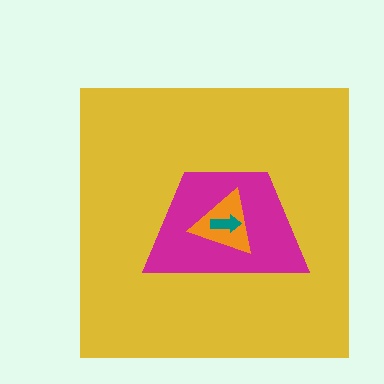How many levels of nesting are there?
4.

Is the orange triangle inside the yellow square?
Yes.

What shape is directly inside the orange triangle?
The teal arrow.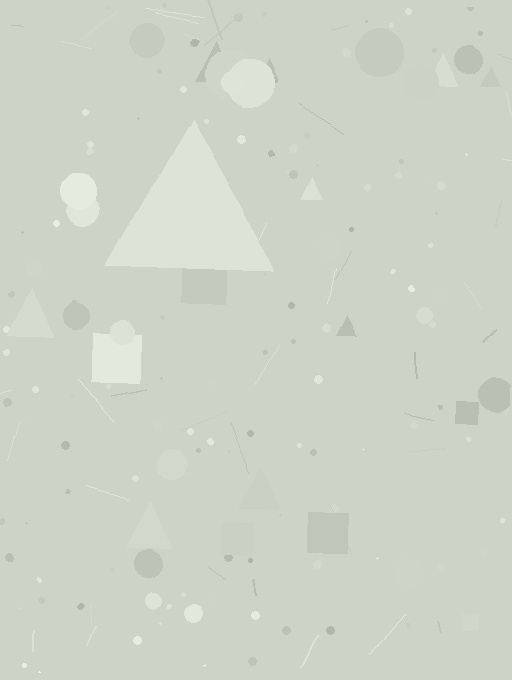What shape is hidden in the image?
A triangle is hidden in the image.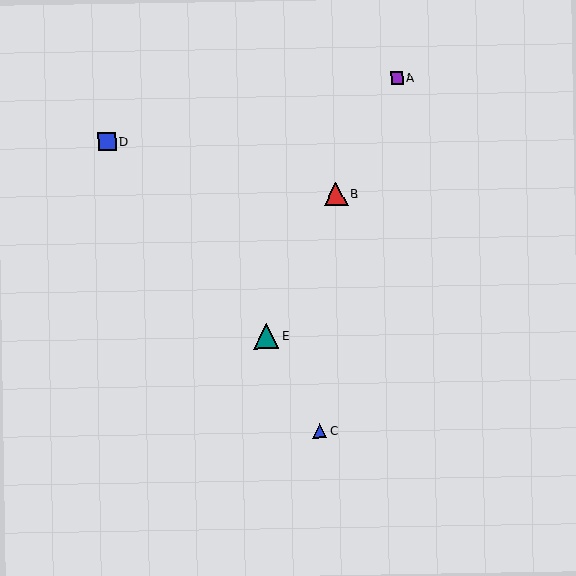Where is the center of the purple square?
The center of the purple square is at (397, 78).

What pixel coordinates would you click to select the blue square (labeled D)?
Click at (107, 142) to select the blue square D.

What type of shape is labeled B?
Shape B is a red triangle.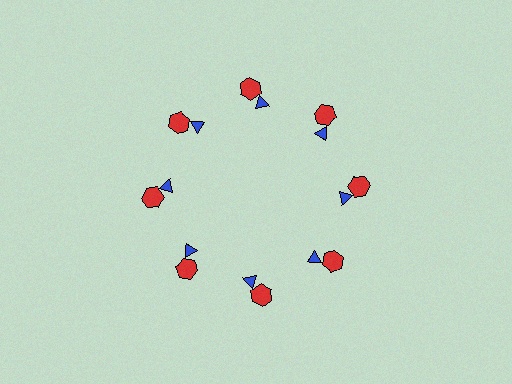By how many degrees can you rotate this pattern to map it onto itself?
The pattern maps onto itself every 45 degrees of rotation.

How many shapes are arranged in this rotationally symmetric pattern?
There are 16 shapes, arranged in 8 groups of 2.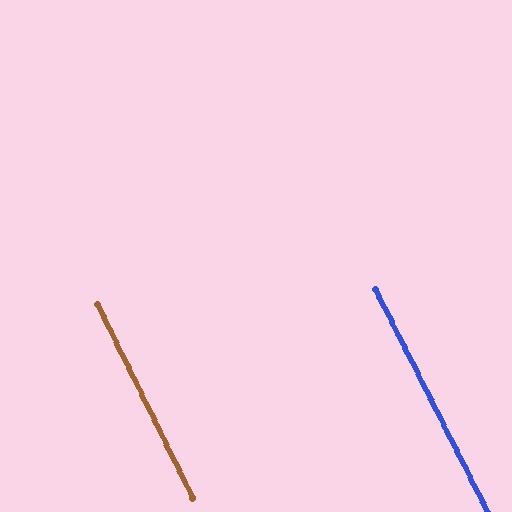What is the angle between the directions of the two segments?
Approximately 0 degrees.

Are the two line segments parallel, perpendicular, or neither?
Parallel — their directions differ by only 0.4°.